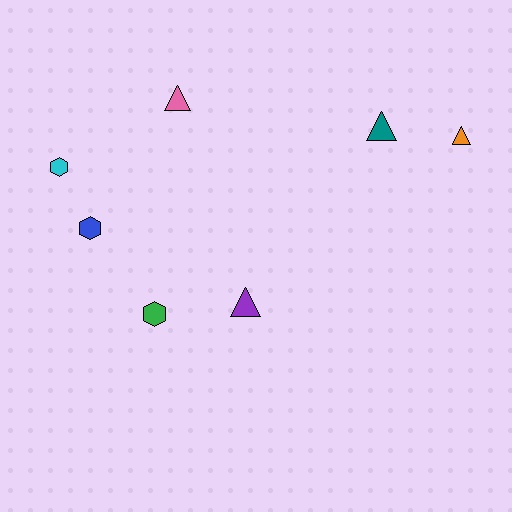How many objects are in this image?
There are 7 objects.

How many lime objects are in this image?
There are no lime objects.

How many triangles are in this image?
There are 4 triangles.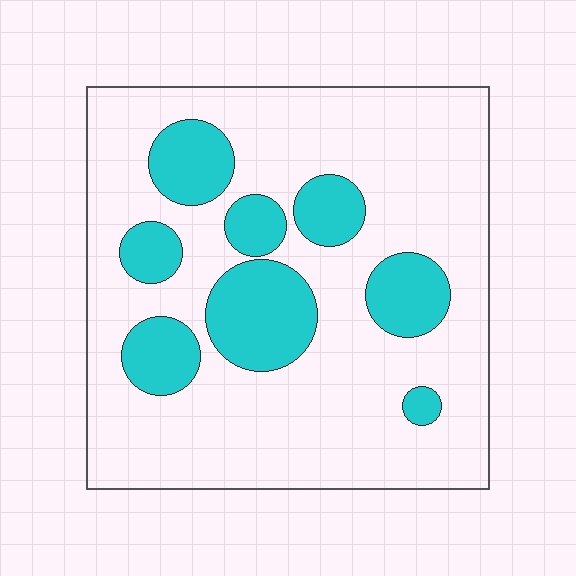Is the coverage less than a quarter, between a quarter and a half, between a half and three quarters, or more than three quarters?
Less than a quarter.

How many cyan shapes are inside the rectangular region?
8.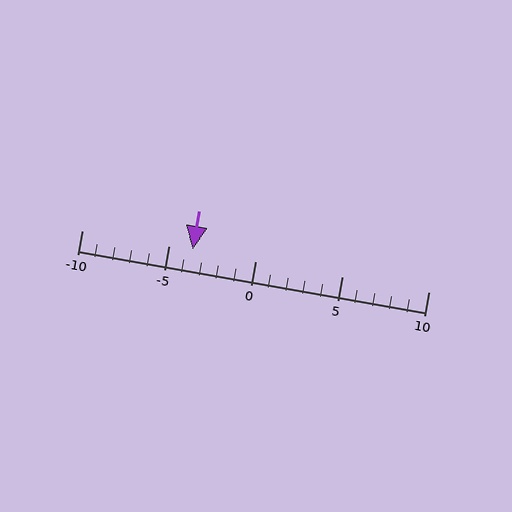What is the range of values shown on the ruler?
The ruler shows values from -10 to 10.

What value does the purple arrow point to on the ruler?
The purple arrow points to approximately -4.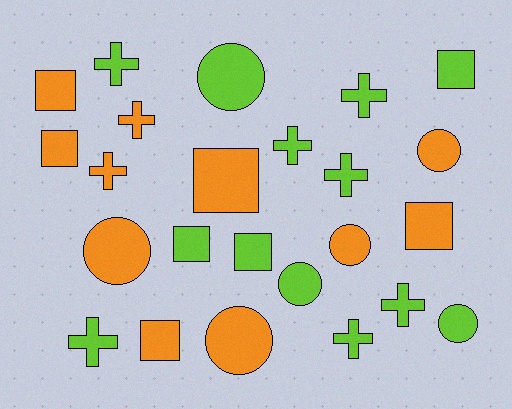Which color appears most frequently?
Lime, with 13 objects.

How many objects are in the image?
There are 24 objects.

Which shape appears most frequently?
Cross, with 9 objects.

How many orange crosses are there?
There are 2 orange crosses.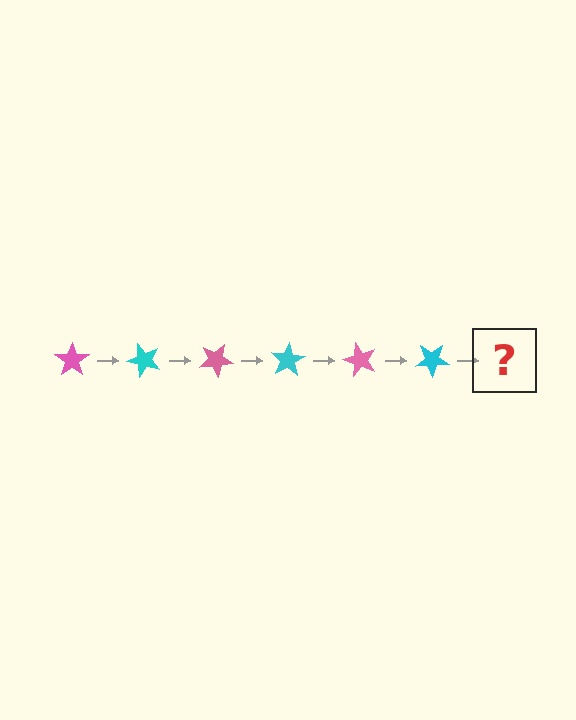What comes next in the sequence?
The next element should be a pink star, rotated 300 degrees from the start.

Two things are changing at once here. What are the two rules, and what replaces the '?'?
The two rules are that it rotates 50 degrees each step and the color cycles through pink and cyan. The '?' should be a pink star, rotated 300 degrees from the start.